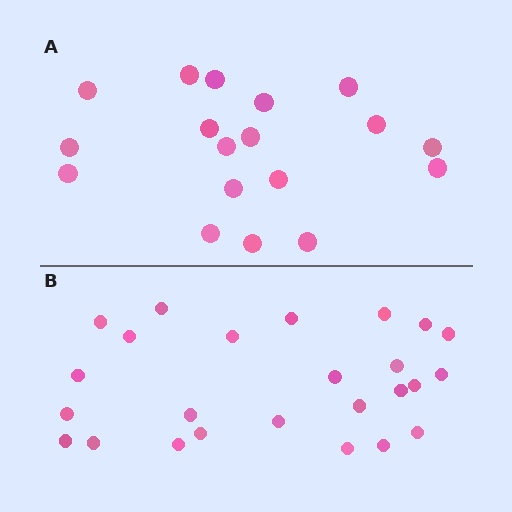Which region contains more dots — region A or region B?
Region B (the bottom region) has more dots.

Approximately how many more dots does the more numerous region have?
Region B has roughly 8 or so more dots than region A.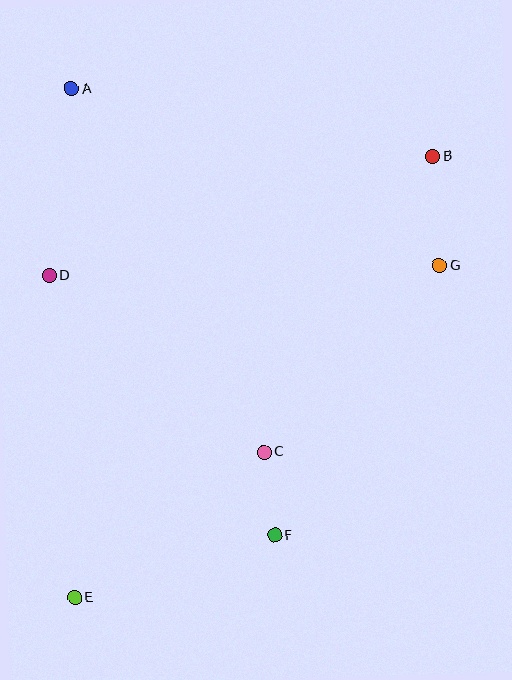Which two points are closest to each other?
Points C and F are closest to each other.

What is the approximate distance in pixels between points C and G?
The distance between C and G is approximately 256 pixels.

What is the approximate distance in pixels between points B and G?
The distance between B and G is approximately 109 pixels.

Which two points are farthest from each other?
Points B and E are farthest from each other.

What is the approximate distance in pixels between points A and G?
The distance between A and G is approximately 408 pixels.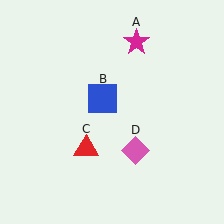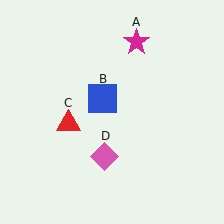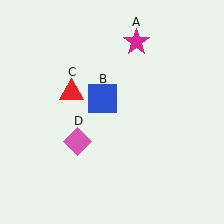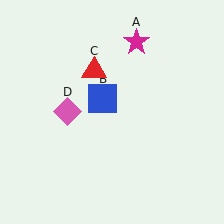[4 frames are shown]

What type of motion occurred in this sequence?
The red triangle (object C), pink diamond (object D) rotated clockwise around the center of the scene.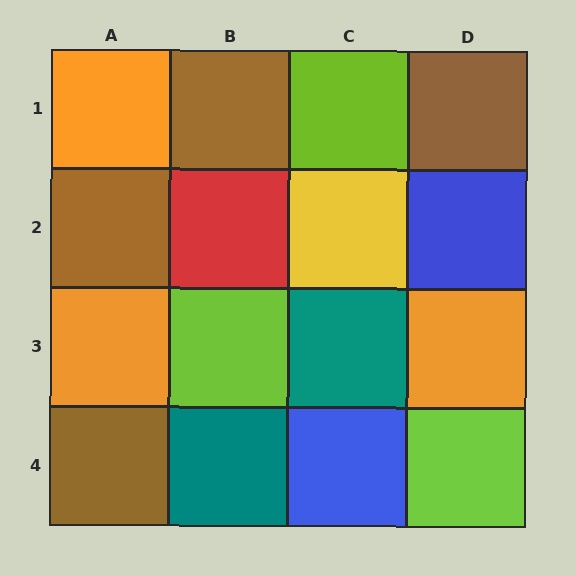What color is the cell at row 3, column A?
Orange.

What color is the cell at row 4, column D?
Lime.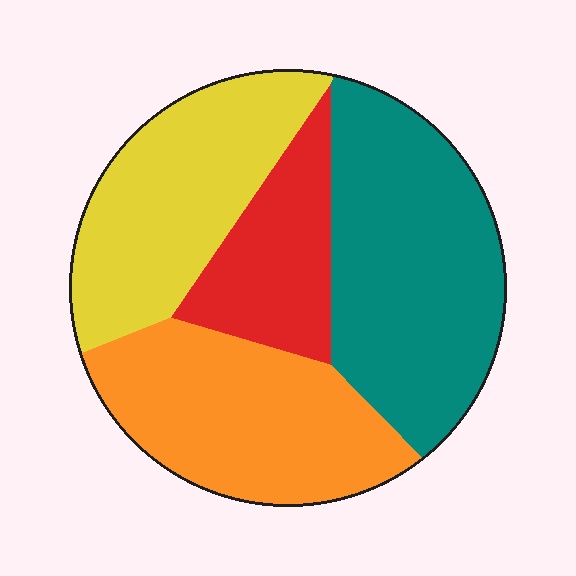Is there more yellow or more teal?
Teal.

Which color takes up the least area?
Red, at roughly 15%.